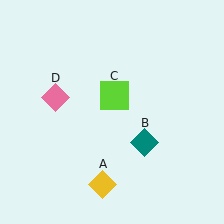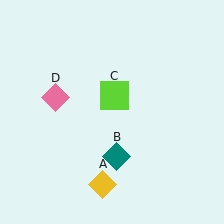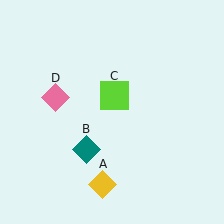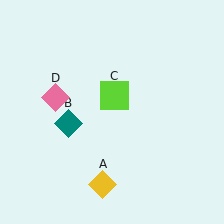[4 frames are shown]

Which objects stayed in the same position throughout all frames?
Yellow diamond (object A) and lime square (object C) and pink diamond (object D) remained stationary.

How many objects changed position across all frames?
1 object changed position: teal diamond (object B).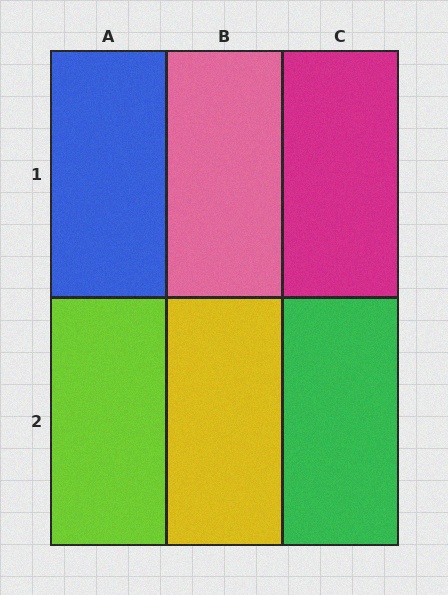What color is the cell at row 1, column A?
Blue.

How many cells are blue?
1 cell is blue.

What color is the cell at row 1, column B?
Pink.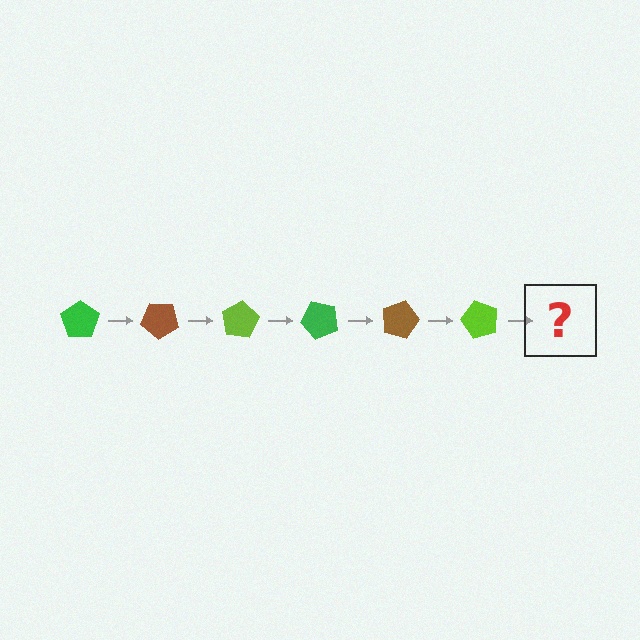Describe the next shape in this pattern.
It should be a green pentagon, rotated 240 degrees from the start.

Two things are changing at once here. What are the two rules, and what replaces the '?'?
The two rules are that it rotates 40 degrees each step and the color cycles through green, brown, and lime. The '?' should be a green pentagon, rotated 240 degrees from the start.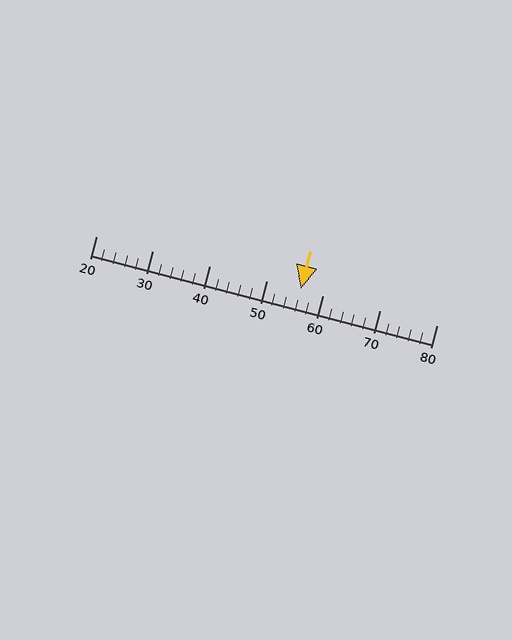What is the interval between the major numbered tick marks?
The major tick marks are spaced 10 units apart.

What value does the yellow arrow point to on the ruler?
The yellow arrow points to approximately 56.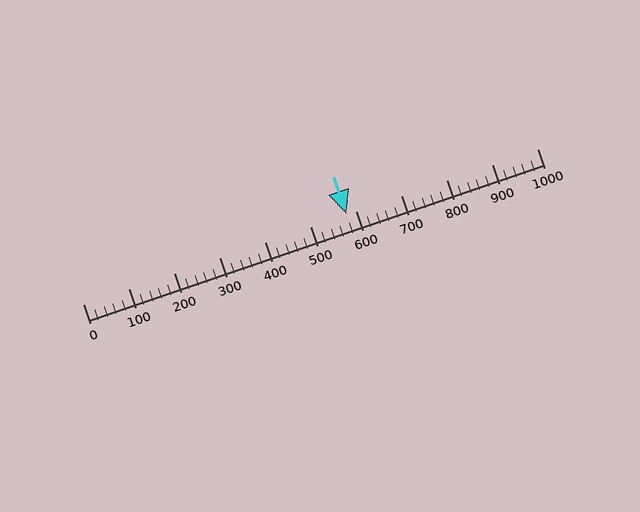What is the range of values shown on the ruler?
The ruler shows values from 0 to 1000.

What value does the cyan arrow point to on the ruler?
The cyan arrow points to approximately 580.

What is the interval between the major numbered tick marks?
The major tick marks are spaced 100 units apart.